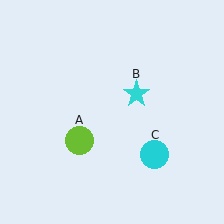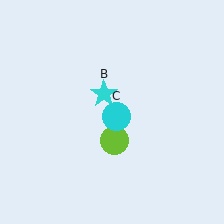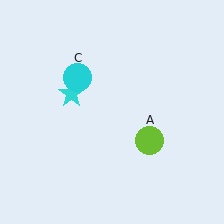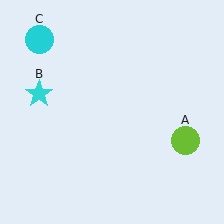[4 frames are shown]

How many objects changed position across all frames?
3 objects changed position: lime circle (object A), cyan star (object B), cyan circle (object C).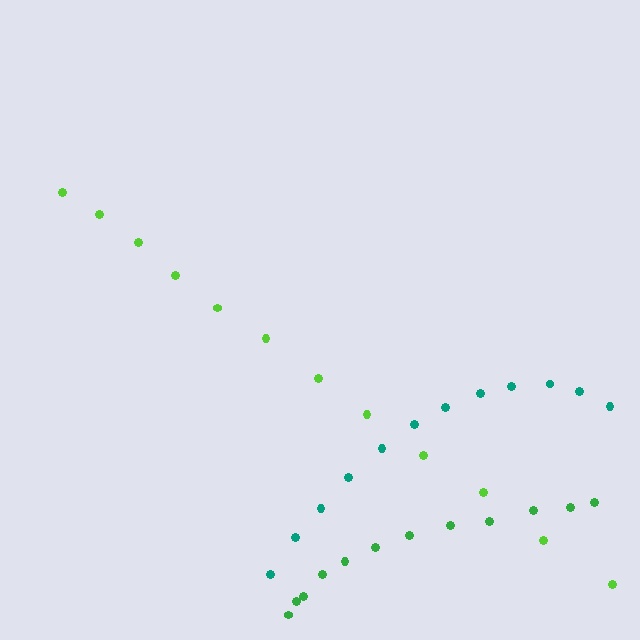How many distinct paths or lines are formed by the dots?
There are 3 distinct paths.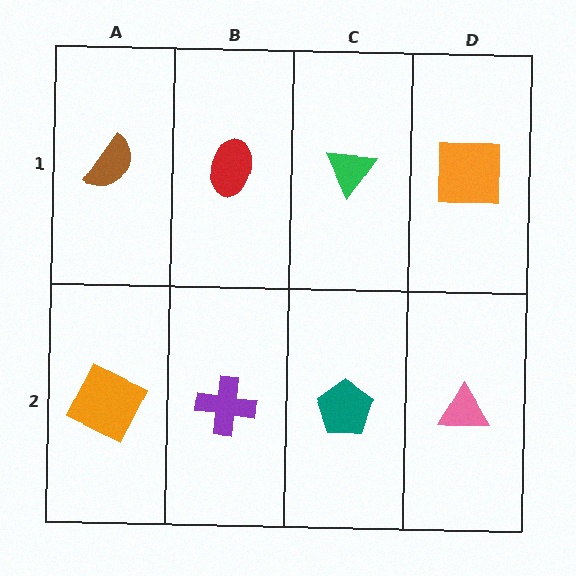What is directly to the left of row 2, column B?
An orange square.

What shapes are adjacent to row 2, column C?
A green triangle (row 1, column C), a purple cross (row 2, column B), a pink triangle (row 2, column D).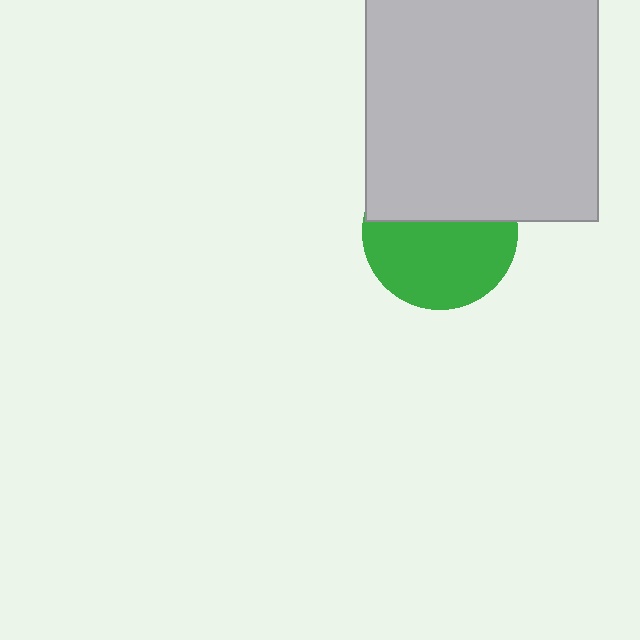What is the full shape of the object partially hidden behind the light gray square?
The partially hidden object is a green circle.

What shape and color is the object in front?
The object in front is a light gray square.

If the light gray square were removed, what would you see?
You would see the complete green circle.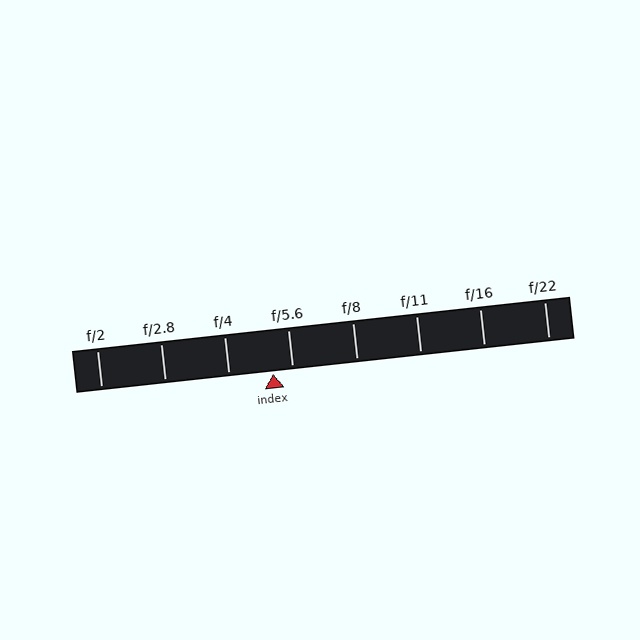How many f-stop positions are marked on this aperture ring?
There are 8 f-stop positions marked.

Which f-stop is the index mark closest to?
The index mark is closest to f/5.6.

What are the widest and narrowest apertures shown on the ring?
The widest aperture shown is f/2 and the narrowest is f/22.